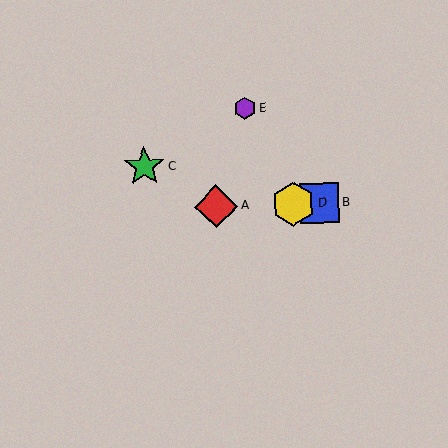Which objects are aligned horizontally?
Objects A, B, D are aligned horizontally.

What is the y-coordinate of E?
Object E is at y≈108.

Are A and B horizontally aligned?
Yes, both are at y≈207.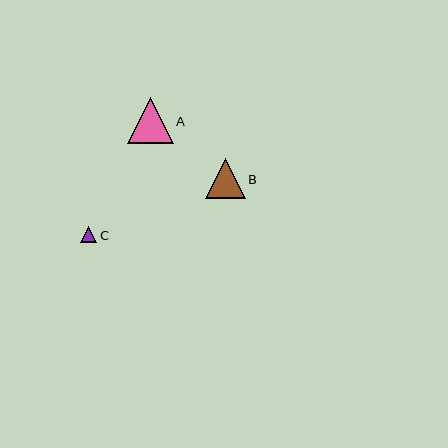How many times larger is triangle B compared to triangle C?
Triangle B is approximately 2.5 times the size of triangle C.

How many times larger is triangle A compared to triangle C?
Triangle A is approximately 2.9 times the size of triangle C.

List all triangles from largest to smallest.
From largest to smallest: A, B, C.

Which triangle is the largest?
Triangle A is the largest with a size of approximately 46 pixels.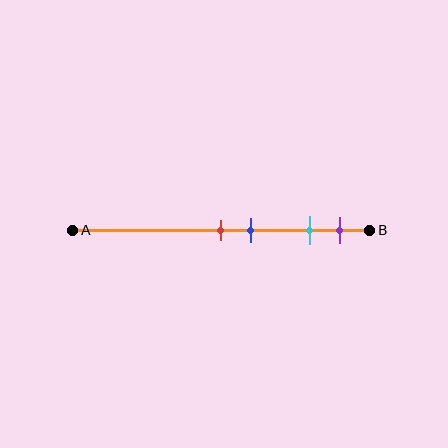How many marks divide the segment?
There are 4 marks dividing the segment.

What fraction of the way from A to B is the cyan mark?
The cyan mark is approximately 80% (0.8) of the way from A to B.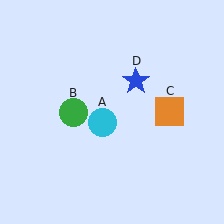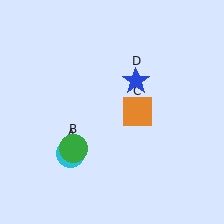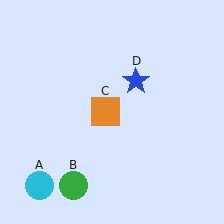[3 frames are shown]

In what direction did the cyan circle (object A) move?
The cyan circle (object A) moved down and to the left.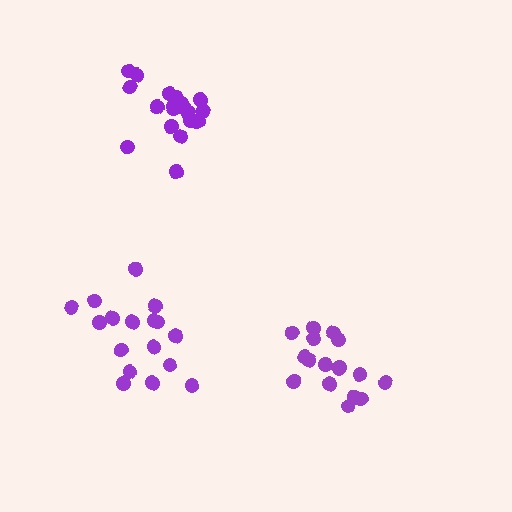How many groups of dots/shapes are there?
There are 3 groups.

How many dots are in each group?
Group 1: 17 dots, Group 2: 17 dots, Group 3: 20 dots (54 total).